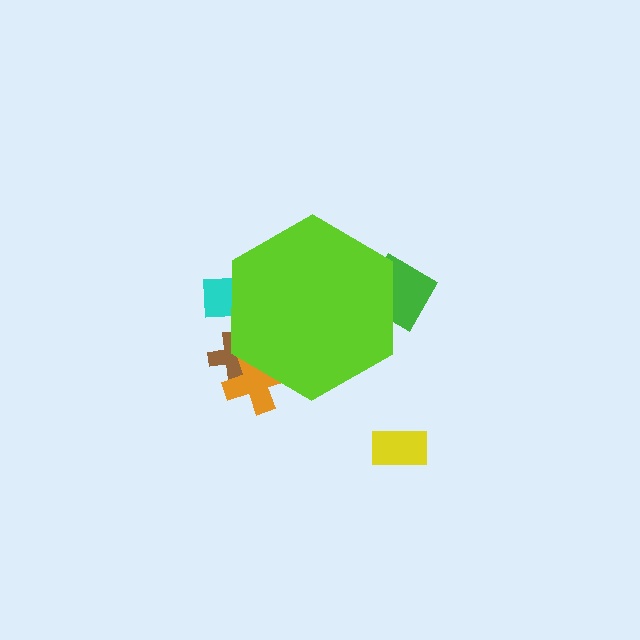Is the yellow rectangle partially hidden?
No, the yellow rectangle is fully visible.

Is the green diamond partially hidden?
Yes, the green diamond is partially hidden behind the lime hexagon.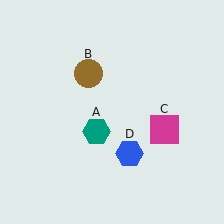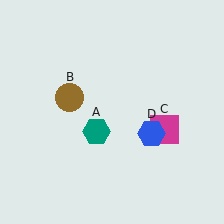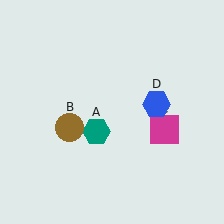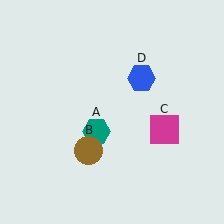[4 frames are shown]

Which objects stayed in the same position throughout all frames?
Teal hexagon (object A) and magenta square (object C) remained stationary.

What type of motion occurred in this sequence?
The brown circle (object B), blue hexagon (object D) rotated counterclockwise around the center of the scene.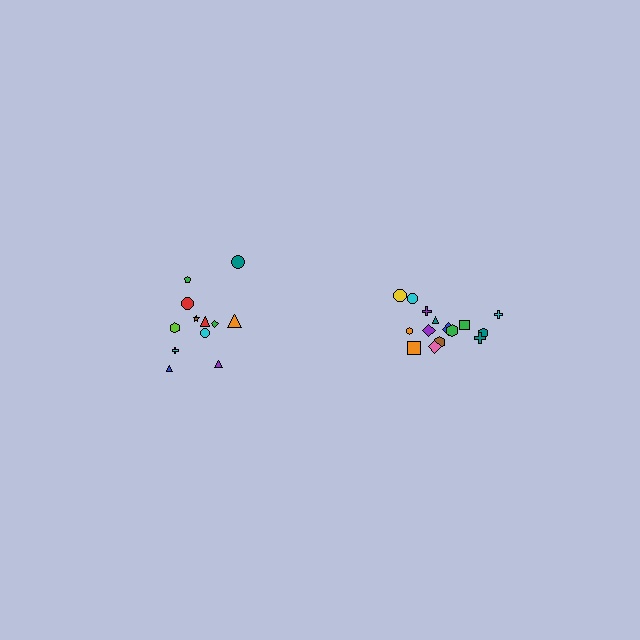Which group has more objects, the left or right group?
The right group.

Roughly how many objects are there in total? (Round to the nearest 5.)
Roughly 25 objects in total.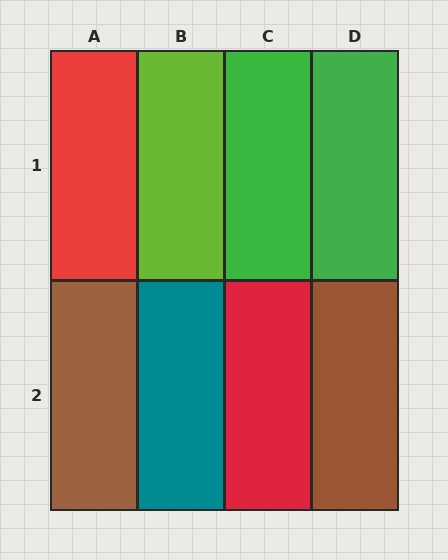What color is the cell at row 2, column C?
Red.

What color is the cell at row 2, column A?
Brown.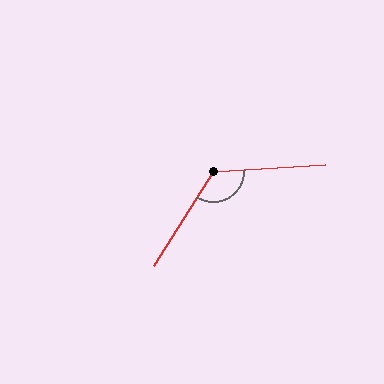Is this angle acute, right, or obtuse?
It is obtuse.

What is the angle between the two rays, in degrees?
Approximately 126 degrees.